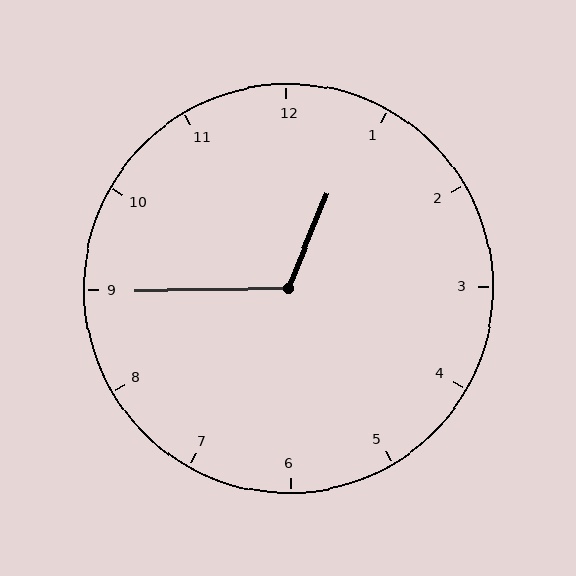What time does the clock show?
12:45.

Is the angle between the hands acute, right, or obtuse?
It is obtuse.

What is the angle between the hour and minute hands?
Approximately 112 degrees.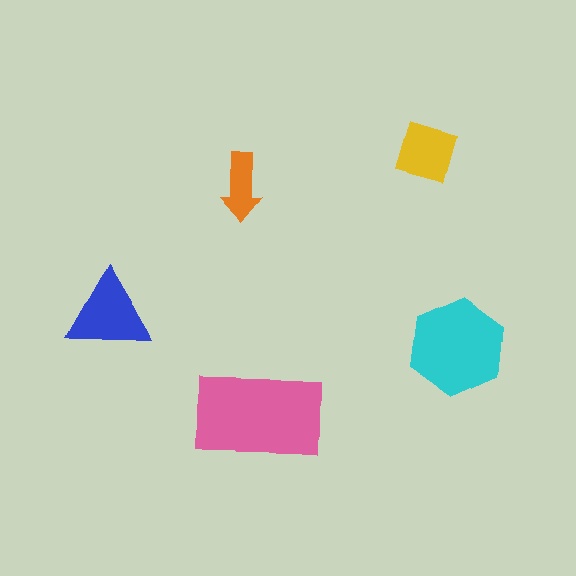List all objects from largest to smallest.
The pink rectangle, the cyan hexagon, the blue triangle, the yellow diamond, the orange arrow.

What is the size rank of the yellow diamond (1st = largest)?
4th.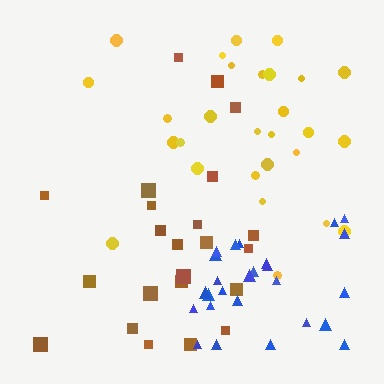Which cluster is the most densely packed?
Blue.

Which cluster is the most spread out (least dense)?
Brown.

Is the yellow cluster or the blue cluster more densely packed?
Blue.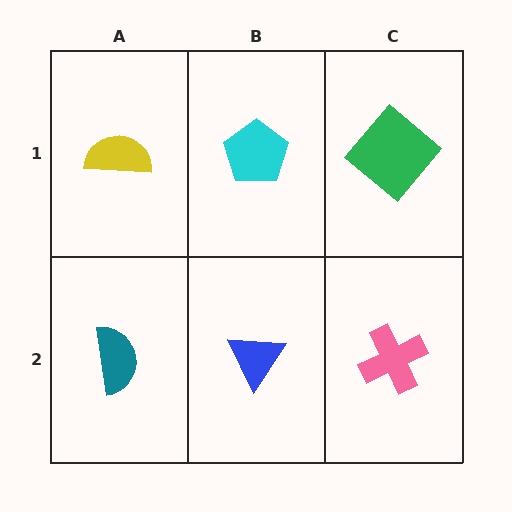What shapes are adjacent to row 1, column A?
A teal semicircle (row 2, column A), a cyan pentagon (row 1, column B).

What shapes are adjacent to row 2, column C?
A green diamond (row 1, column C), a blue triangle (row 2, column B).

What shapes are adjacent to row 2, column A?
A yellow semicircle (row 1, column A), a blue triangle (row 2, column B).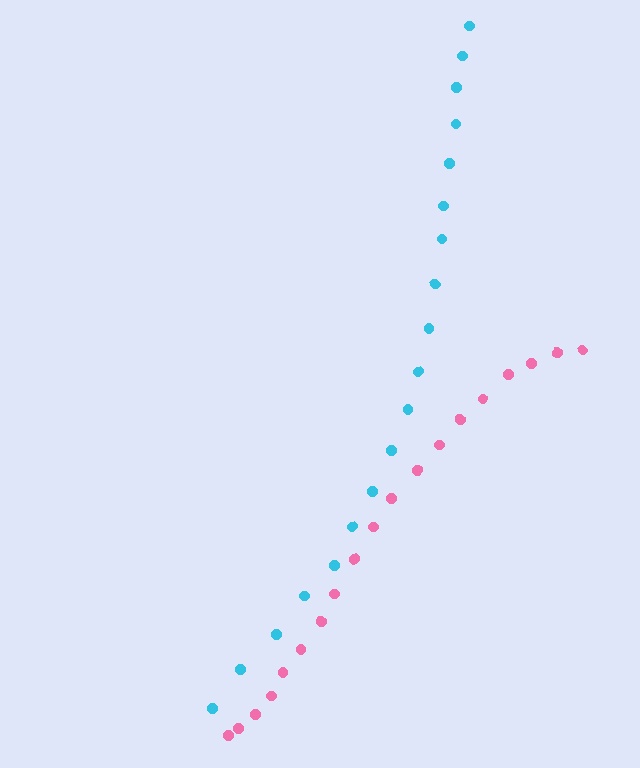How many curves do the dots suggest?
There are 2 distinct paths.